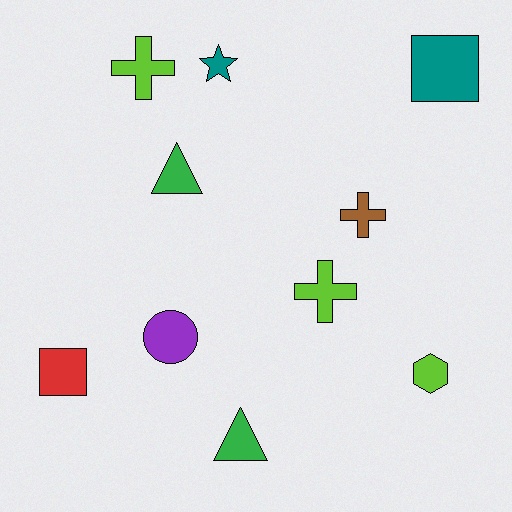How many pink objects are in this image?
There are no pink objects.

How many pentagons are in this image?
There are no pentagons.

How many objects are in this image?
There are 10 objects.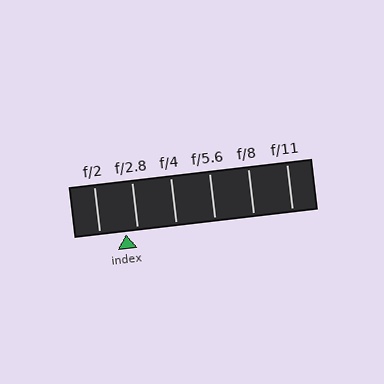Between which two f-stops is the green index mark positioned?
The index mark is between f/2 and f/2.8.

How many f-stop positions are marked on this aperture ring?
There are 6 f-stop positions marked.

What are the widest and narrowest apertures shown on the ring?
The widest aperture shown is f/2 and the narrowest is f/11.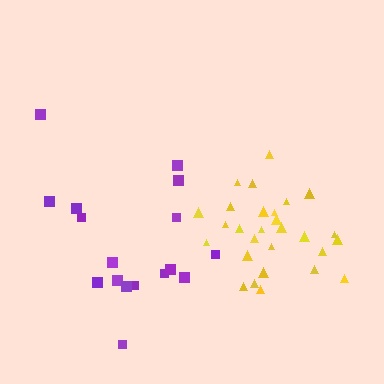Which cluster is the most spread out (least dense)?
Purple.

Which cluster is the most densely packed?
Yellow.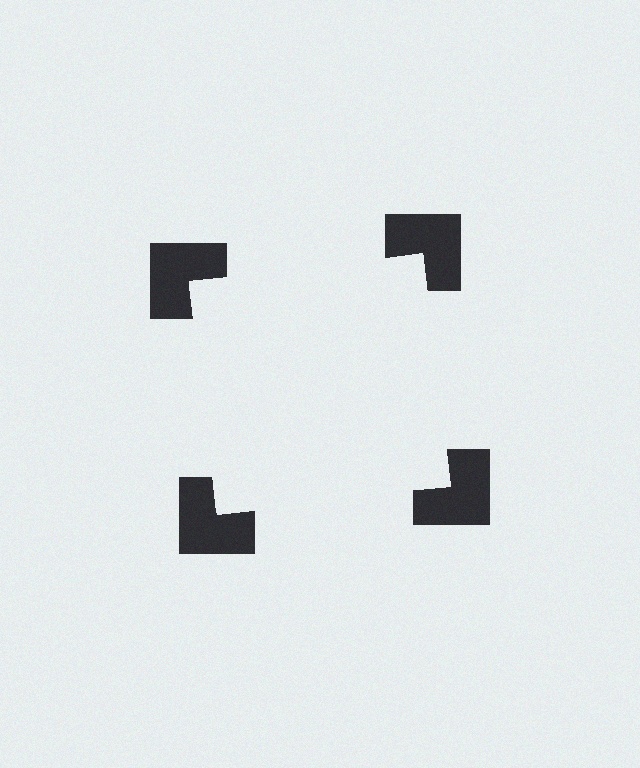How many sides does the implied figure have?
4 sides.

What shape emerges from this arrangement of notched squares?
An illusory square — its edges are inferred from the aligned wedge cuts in the notched squares, not physically drawn.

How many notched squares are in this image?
There are 4 — one at each vertex of the illusory square.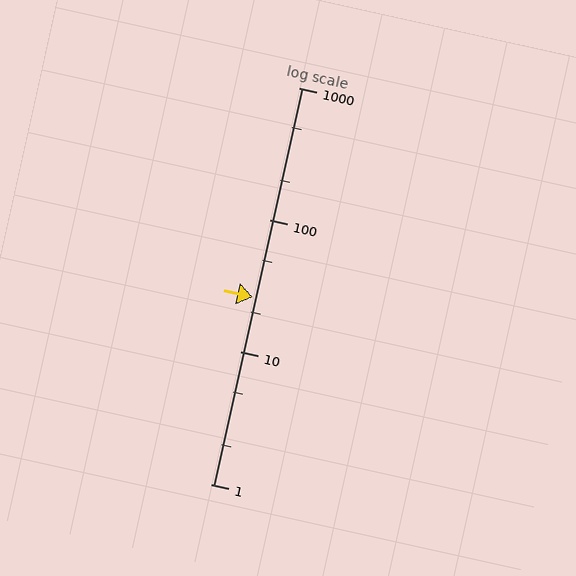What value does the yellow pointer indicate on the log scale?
The pointer indicates approximately 26.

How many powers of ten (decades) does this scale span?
The scale spans 3 decades, from 1 to 1000.